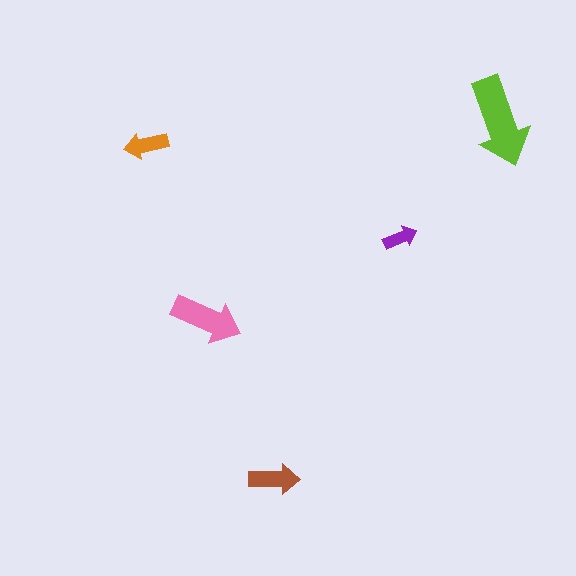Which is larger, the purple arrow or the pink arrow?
The pink one.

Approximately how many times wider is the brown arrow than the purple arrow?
About 1.5 times wider.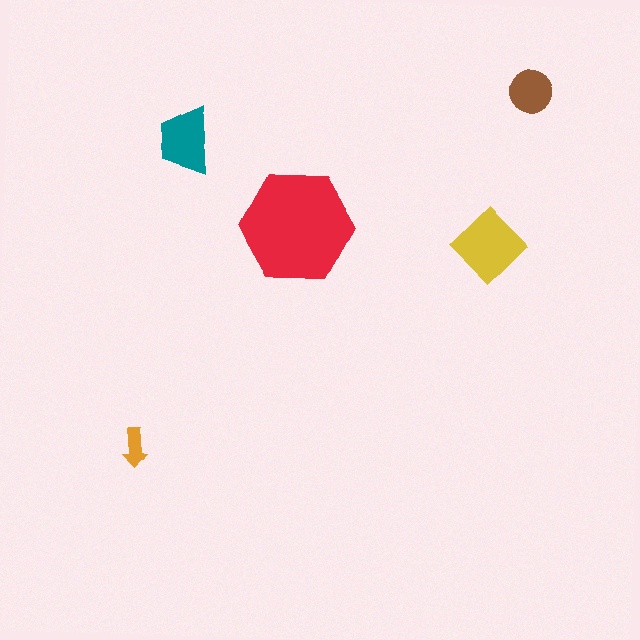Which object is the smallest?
The orange arrow.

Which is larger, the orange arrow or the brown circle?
The brown circle.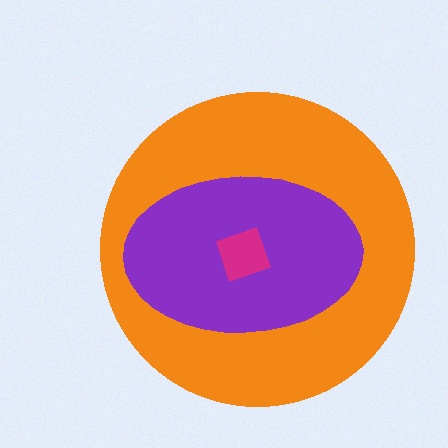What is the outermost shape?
The orange circle.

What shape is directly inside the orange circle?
The purple ellipse.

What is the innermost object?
The magenta diamond.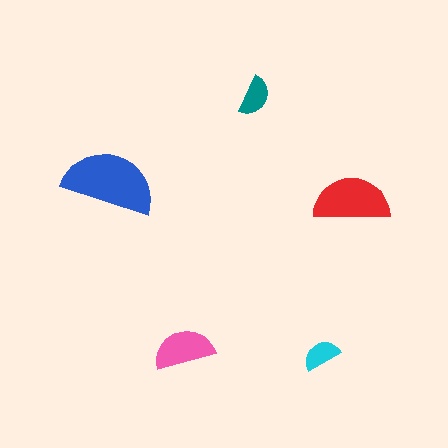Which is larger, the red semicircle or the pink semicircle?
The red one.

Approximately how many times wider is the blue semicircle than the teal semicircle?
About 2.5 times wider.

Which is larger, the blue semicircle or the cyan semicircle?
The blue one.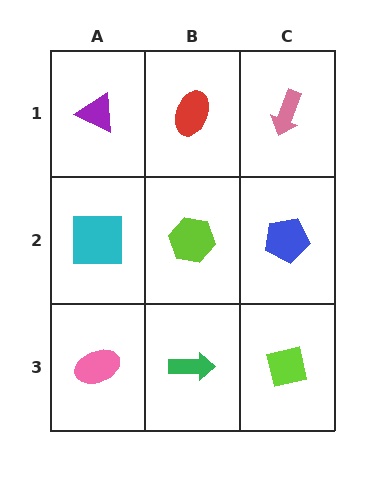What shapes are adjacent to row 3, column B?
A lime hexagon (row 2, column B), a pink ellipse (row 3, column A), a lime square (row 3, column C).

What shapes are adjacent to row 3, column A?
A cyan square (row 2, column A), a green arrow (row 3, column B).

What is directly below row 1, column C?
A blue pentagon.